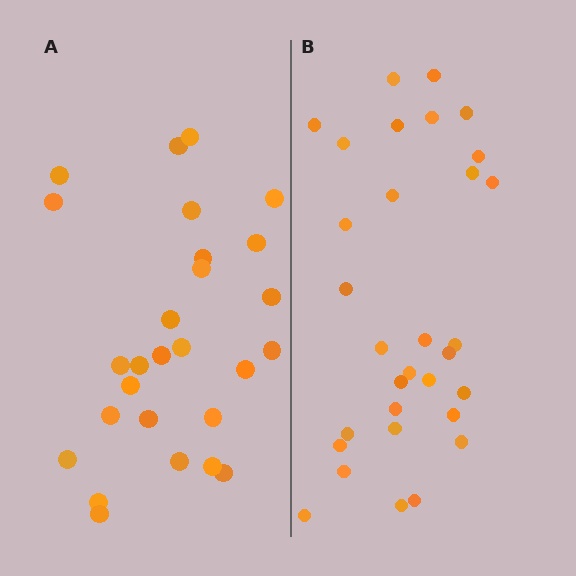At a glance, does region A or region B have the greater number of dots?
Region B (the right region) has more dots.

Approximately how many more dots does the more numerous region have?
Region B has about 4 more dots than region A.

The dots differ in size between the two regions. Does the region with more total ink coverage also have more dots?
No. Region A has more total ink coverage because its dots are larger, but region B actually contains more individual dots. Total area can be misleading — the number of items is what matters here.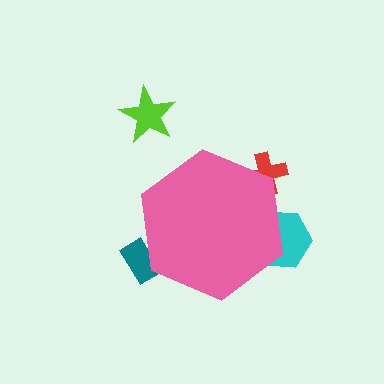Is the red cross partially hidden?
Yes, the red cross is partially hidden behind the pink hexagon.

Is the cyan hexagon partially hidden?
Yes, the cyan hexagon is partially hidden behind the pink hexagon.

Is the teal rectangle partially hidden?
Yes, the teal rectangle is partially hidden behind the pink hexagon.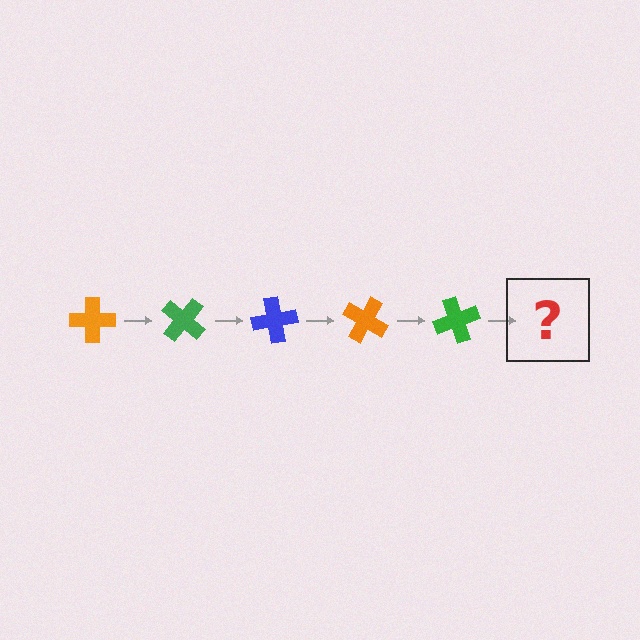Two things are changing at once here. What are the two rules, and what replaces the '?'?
The two rules are that it rotates 40 degrees each step and the color cycles through orange, green, and blue. The '?' should be a blue cross, rotated 200 degrees from the start.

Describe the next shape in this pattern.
It should be a blue cross, rotated 200 degrees from the start.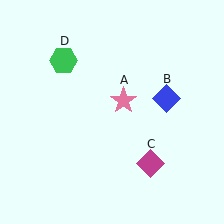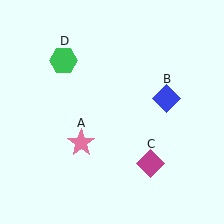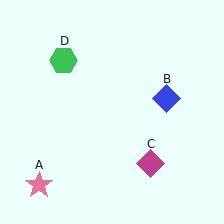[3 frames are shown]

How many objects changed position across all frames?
1 object changed position: pink star (object A).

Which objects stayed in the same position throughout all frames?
Blue diamond (object B) and magenta diamond (object C) and green hexagon (object D) remained stationary.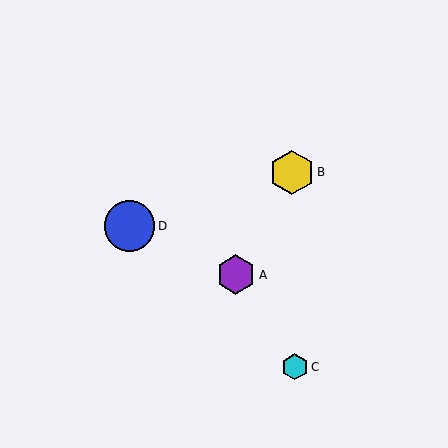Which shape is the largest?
The blue circle (labeled D) is the largest.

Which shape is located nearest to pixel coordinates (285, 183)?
The yellow hexagon (labeled B) at (292, 172) is nearest to that location.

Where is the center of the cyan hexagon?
The center of the cyan hexagon is at (295, 367).